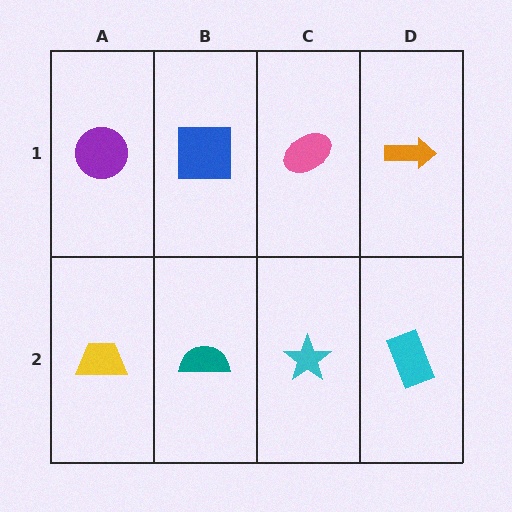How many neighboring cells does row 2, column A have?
2.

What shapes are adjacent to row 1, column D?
A cyan rectangle (row 2, column D), a pink ellipse (row 1, column C).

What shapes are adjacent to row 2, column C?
A pink ellipse (row 1, column C), a teal semicircle (row 2, column B), a cyan rectangle (row 2, column D).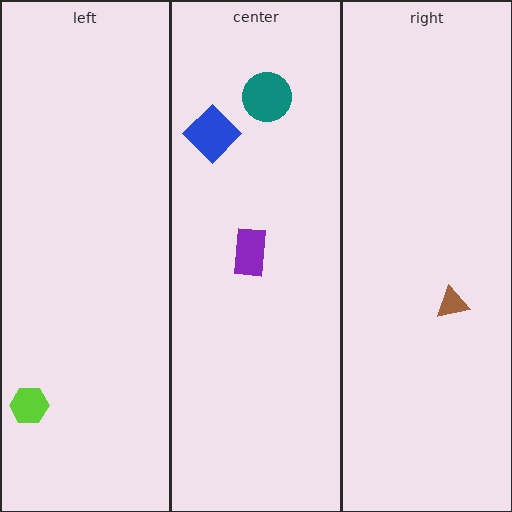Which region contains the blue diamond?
The center region.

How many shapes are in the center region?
3.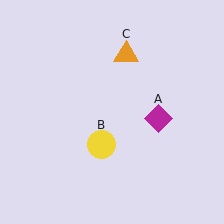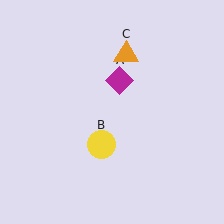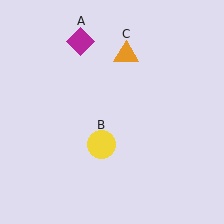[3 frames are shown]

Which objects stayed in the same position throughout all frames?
Yellow circle (object B) and orange triangle (object C) remained stationary.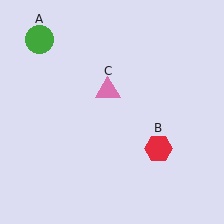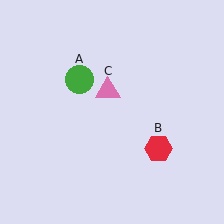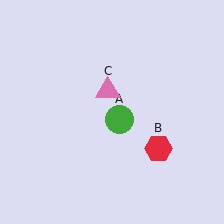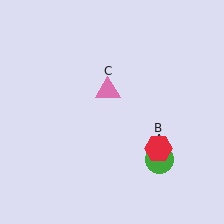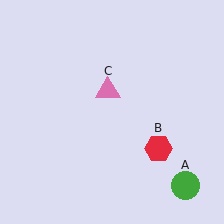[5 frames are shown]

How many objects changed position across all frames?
1 object changed position: green circle (object A).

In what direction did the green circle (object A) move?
The green circle (object A) moved down and to the right.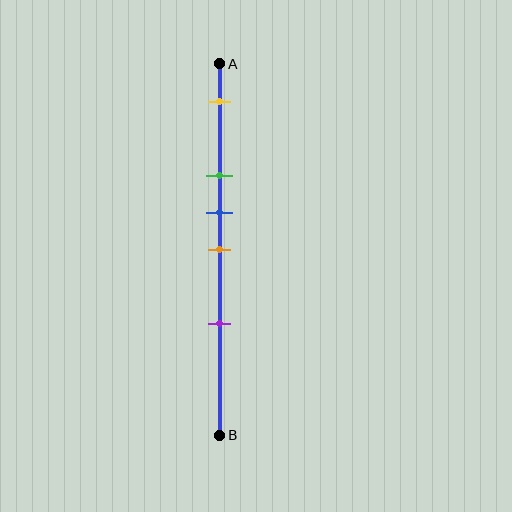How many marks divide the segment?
There are 5 marks dividing the segment.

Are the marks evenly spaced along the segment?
No, the marks are not evenly spaced.